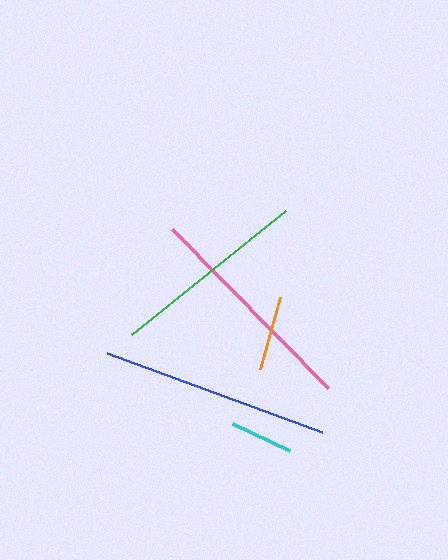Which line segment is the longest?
The blue line is the longest at approximately 229 pixels.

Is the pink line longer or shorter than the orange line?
The pink line is longer than the orange line.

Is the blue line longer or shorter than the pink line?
The blue line is longer than the pink line.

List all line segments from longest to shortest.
From longest to shortest: blue, pink, green, orange, cyan.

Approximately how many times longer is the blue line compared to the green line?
The blue line is approximately 1.2 times the length of the green line.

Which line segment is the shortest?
The cyan line is the shortest at approximately 63 pixels.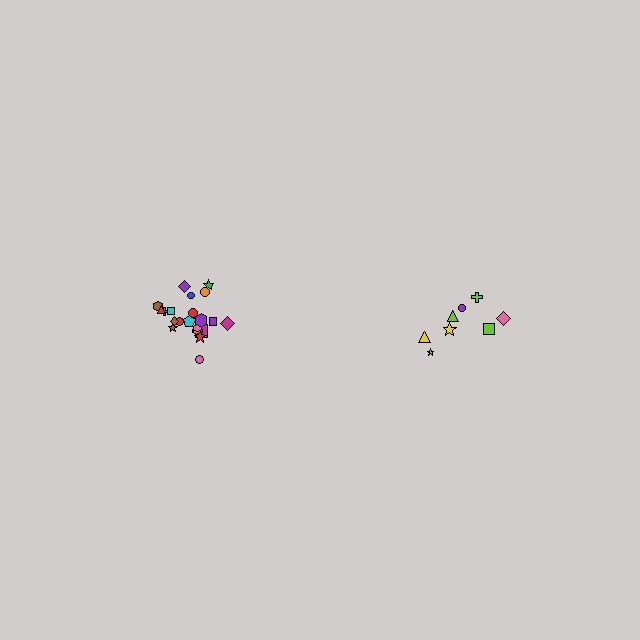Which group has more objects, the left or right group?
The left group.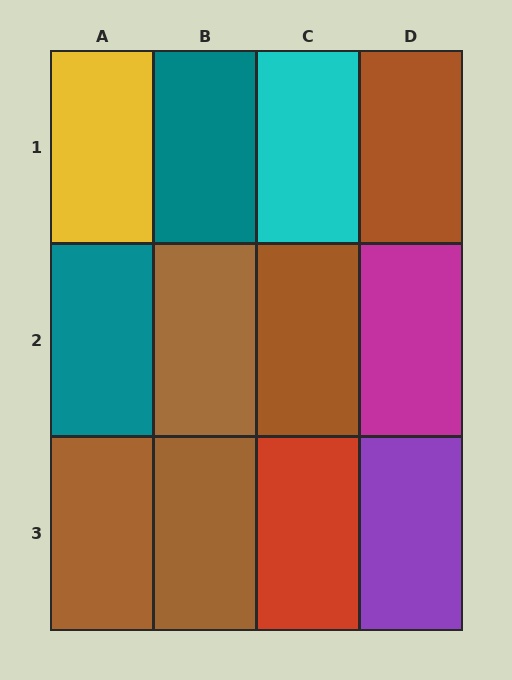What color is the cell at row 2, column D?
Magenta.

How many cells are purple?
1 cell is purple.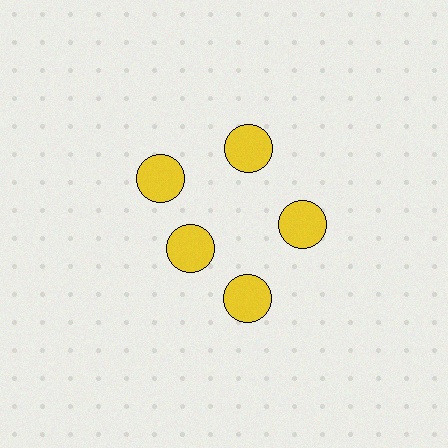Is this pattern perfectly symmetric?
No. The 5 yellow circles are arranged in a ring, but one element near the 8 o'clock position is pulled inward toward the center, breaking the 5-fold rotational symmetry.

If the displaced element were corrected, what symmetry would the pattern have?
It would have 5-fold rotational symmetry — the pattern would map onto itself every 72 degrees.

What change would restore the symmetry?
The symmetry would be restored by moving it outward, back onto the ring so that all 5 circles sit at equal angles and equal distance from the center.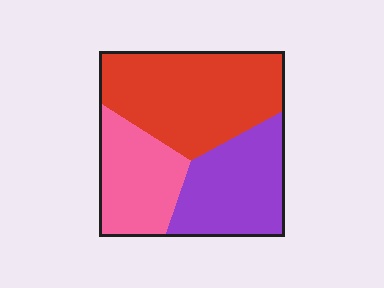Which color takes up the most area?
Red, at roughly 45%.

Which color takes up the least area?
Pink, at roughly 25%.